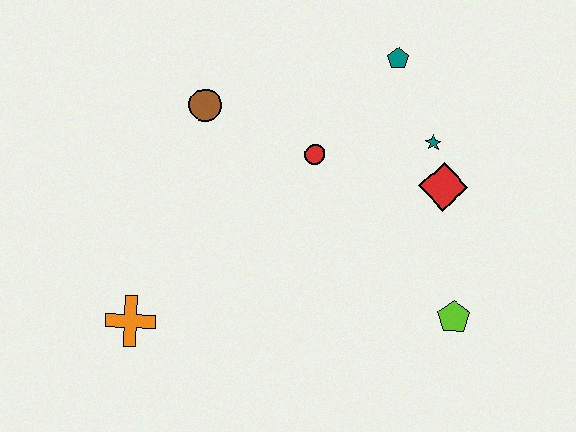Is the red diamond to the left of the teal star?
No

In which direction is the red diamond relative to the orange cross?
The red diamond is to the right of the orange cross.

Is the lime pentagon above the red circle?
No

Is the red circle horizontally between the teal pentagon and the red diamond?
No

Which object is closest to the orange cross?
The brown circle is closest to the orange cross.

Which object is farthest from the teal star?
The orange cross is farthest from the teal star.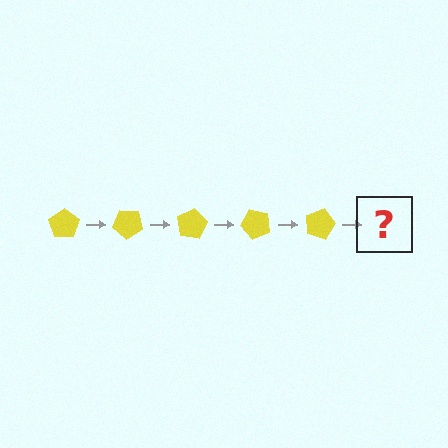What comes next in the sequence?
The next element should be a yellow pentagon rotated 200 degrees.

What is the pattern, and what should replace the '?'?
The pattern is that the pentagon rotates 40 degrees each step. The '?' should be a yellow pentagon rotated 200 degrees.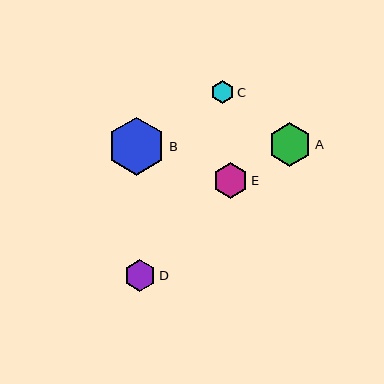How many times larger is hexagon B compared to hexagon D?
Hexagon B is approximately 1.9 times the size of hexagon D.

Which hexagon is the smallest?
Hexagon C is the smallest with a size of approximately 22 pixels.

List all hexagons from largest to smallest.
From largest to smallest: B, A, E, D, C.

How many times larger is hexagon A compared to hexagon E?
Hexagon A is approximately 1.2 times the size of hexagon E.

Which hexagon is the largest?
Hexagon B is the largest with a size of approximately 58 pixels.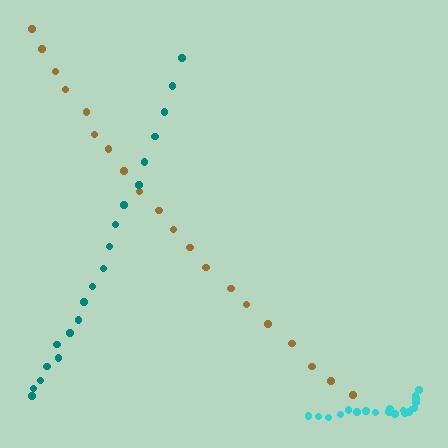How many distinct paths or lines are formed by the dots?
There are 3 distinct paths.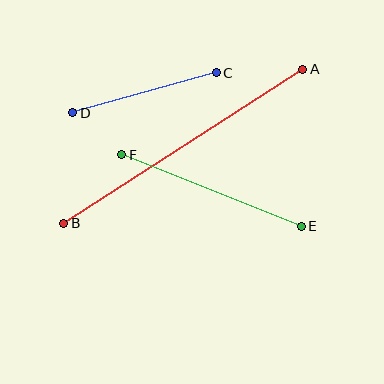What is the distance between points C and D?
The distance is approximately 149 pixels.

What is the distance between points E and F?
The distance is approximately 193 pixels.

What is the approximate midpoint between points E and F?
The midpoint is at approximately (211, 191) pixels.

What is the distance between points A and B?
The distance is approximately 284 pixels.